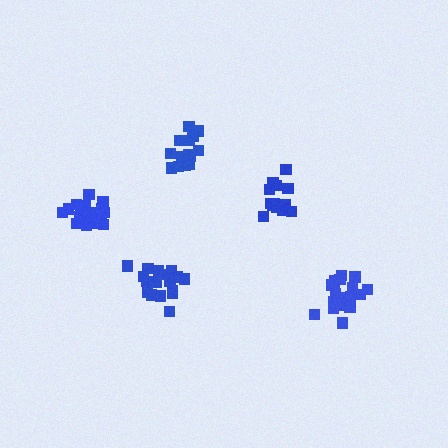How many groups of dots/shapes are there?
There are 5 groups.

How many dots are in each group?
Group 1: 16 dots, Group 2: 17 dots, Group 3: 21 dots, Group 4: 19 dots, Group 5: 18 dots (91 total).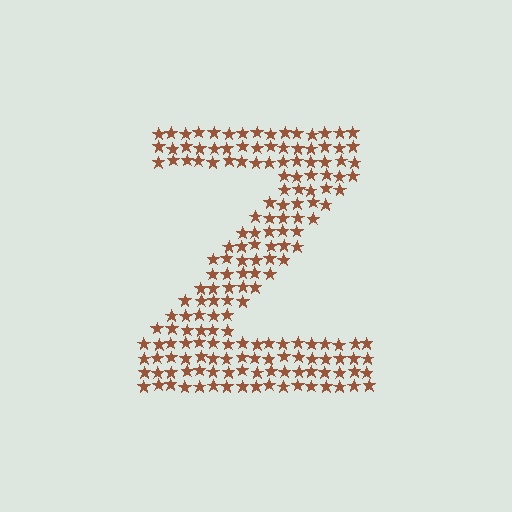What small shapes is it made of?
It is made of small stars.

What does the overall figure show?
The overall figure shows the letter Z.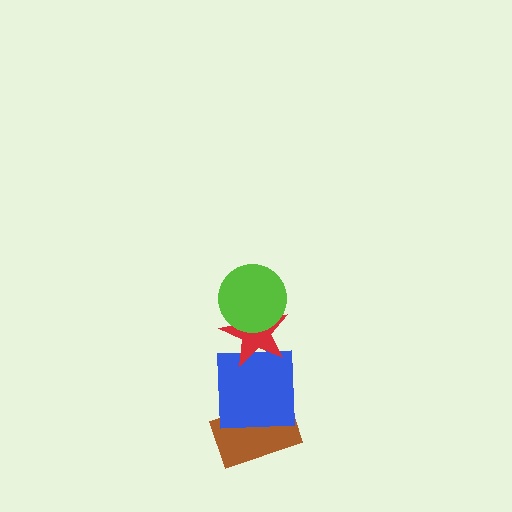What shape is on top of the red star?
The lime circle is on top of the red star.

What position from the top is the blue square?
The blue square is 3rd from the top.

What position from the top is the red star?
The red star is 2nd from the top.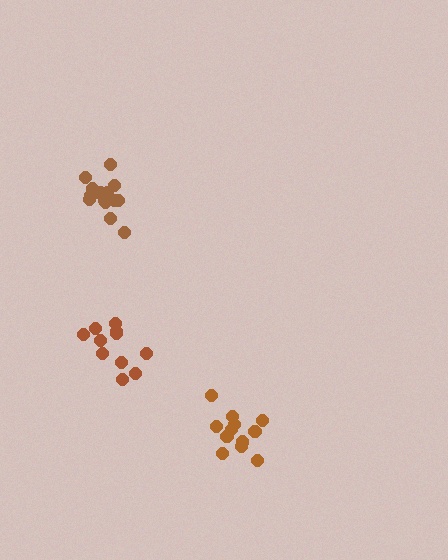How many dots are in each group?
Group 1: 12 dots, Group 2: 11 dots, Group 3: 15 dots (38 total).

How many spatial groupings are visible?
There are 3 spatial groupings.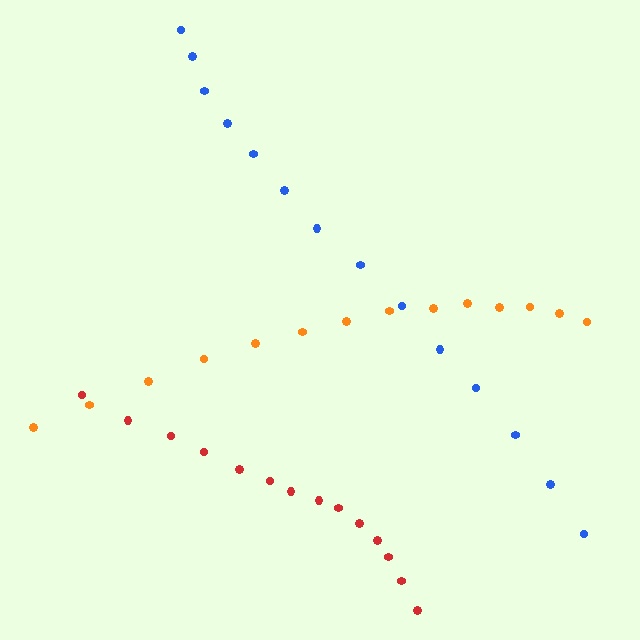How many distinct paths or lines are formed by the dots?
There are 3 distinct paths.